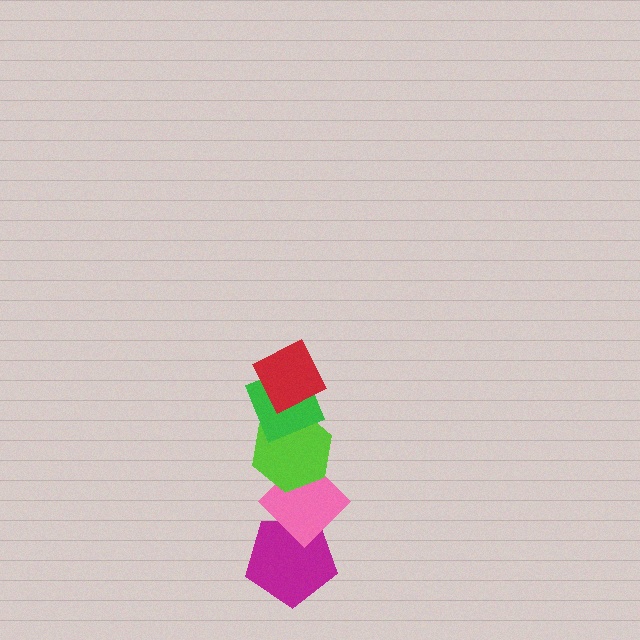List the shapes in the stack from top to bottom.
From top to bottom: the red diamond, the green diamond, the lime hexagon, the pink diamond, the magenta pentagon.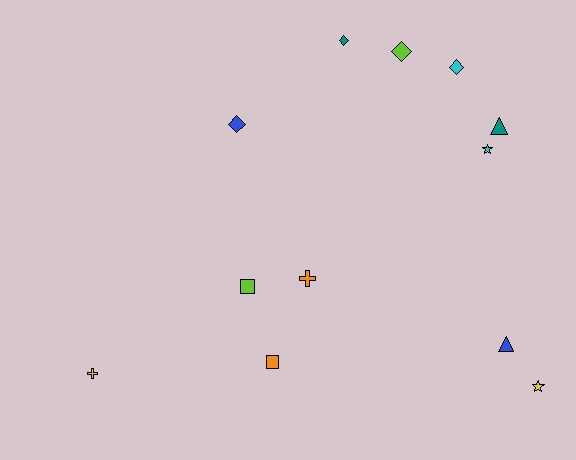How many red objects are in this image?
There are no red objects.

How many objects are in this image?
There are 12 objects.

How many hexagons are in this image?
There are no hexagons.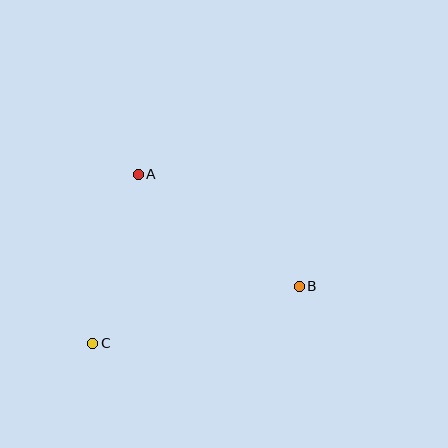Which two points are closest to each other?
Points A and C are closest to each other.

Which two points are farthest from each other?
Points B and C are farthest from each other.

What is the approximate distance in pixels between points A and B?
The distance between A and B is approximately 196 pixels.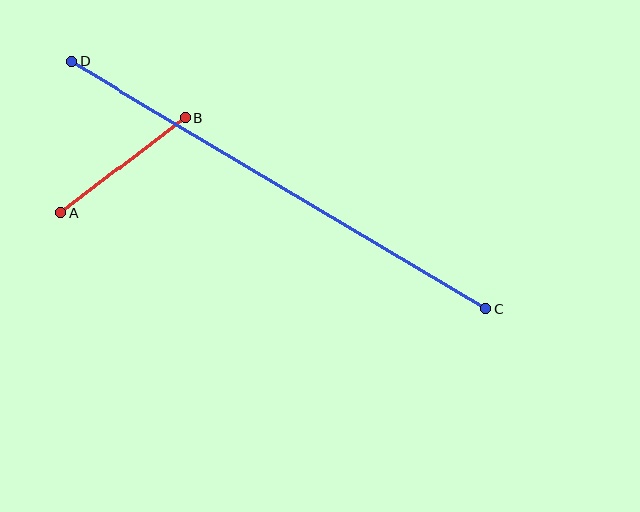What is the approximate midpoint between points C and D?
The midpoint is at approximately (279, 185) pixels.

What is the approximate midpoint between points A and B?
The midpoint is at approximately (123, 165) pixels.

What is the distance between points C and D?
The distance is approximately 482 pixels.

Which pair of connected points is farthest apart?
Points C and D are farthest apart.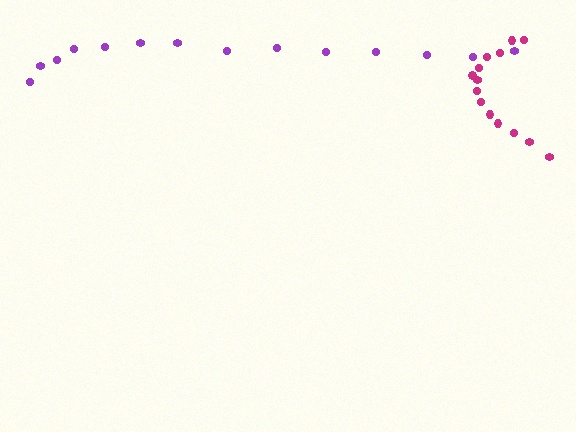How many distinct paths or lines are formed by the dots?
There are 2 distinct paths.